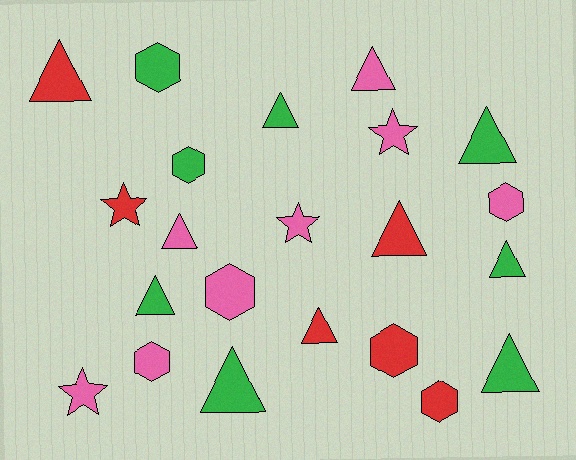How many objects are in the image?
There are 22 objects.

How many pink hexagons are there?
There are 3 pink hexagons.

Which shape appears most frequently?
Triangle, with 11 objects.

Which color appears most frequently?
Green, with 8 objects.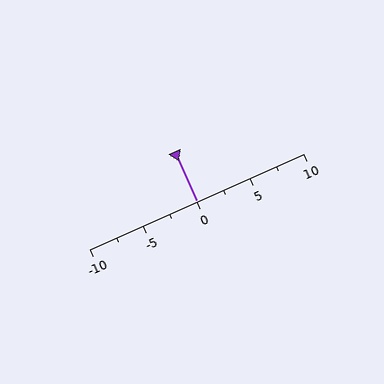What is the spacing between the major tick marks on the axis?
The major ticks are spaced 5 apart.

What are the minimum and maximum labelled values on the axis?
The axis runs from -10 to 10.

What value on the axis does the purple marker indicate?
The marker indicates approximately 0.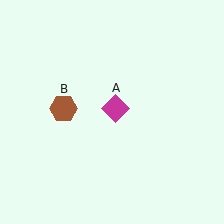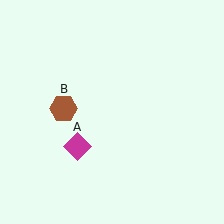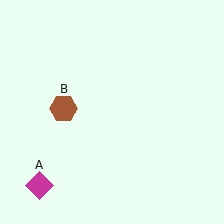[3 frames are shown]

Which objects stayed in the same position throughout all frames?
Brown hexagon (object B) remained stationary.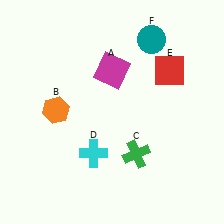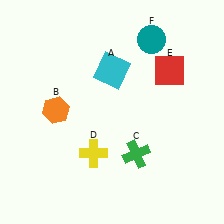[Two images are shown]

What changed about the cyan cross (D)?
In Image 1, D is cyan. In Image 2, it changed to yellow.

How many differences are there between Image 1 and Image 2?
There are 2 differences between the two images.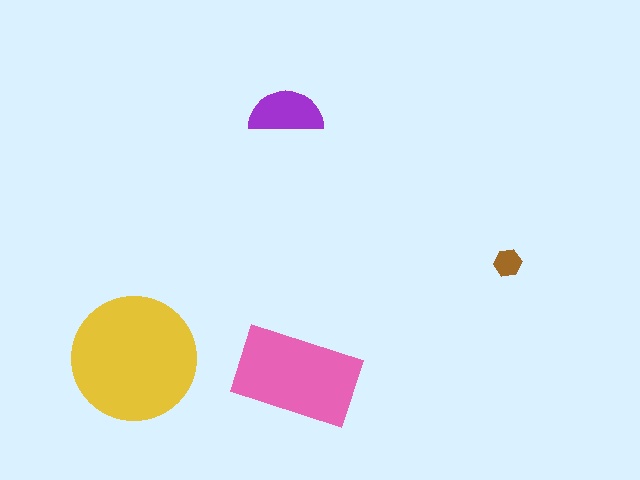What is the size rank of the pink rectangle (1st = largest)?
2nd.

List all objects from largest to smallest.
The yellow circle, the pink rectangle, the purple semicircle, the brown hexagon.